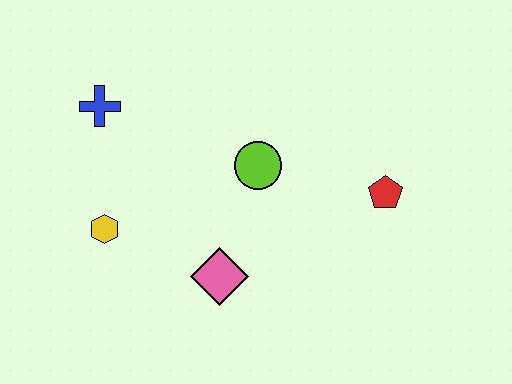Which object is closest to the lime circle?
The pink diamond is closest to the lime circle.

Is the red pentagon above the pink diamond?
Yes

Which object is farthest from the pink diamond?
The blue cross is farthest from the pink diamond.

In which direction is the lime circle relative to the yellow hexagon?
The lime circle is to the right of the yellow hexagon.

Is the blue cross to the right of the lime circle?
No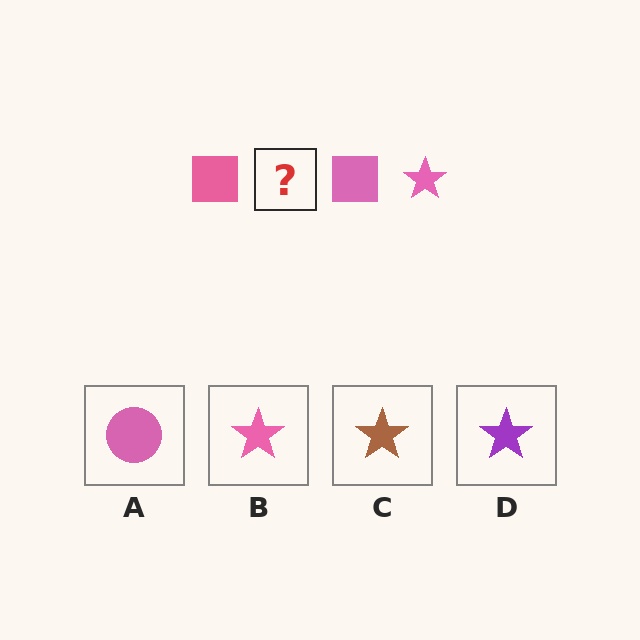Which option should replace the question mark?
Option B.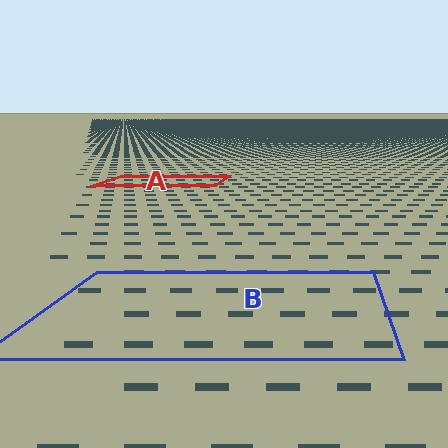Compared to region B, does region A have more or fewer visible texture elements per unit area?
Region A has more texture elements per unit area — they are packed more densely because it is farther away.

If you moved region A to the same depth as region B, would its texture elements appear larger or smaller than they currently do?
They would appear larger. At a closer depth, the same texture elements are projected at a bigger on-screen size.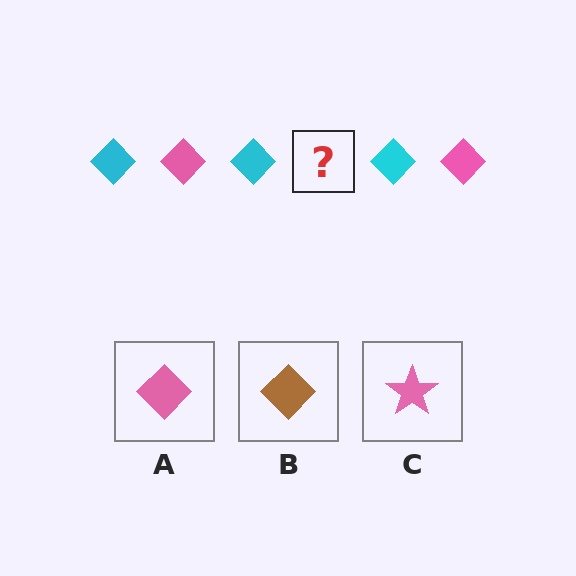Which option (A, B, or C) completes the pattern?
A.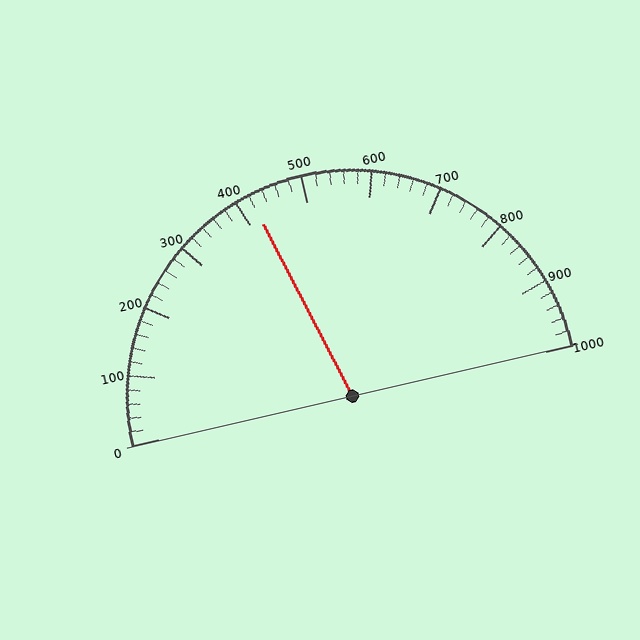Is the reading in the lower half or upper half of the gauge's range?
The reading is in the lower half of the range (0 to 1000).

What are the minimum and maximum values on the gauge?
The gauge ranges from 0 to 1000.